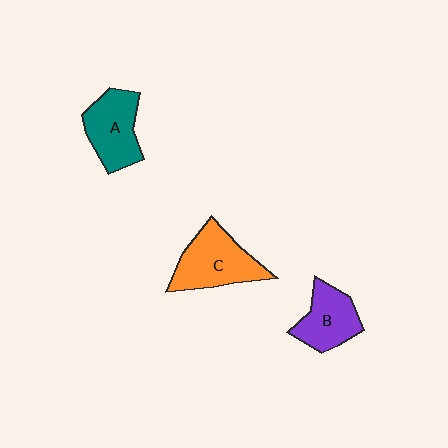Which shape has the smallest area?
Shape B (purple).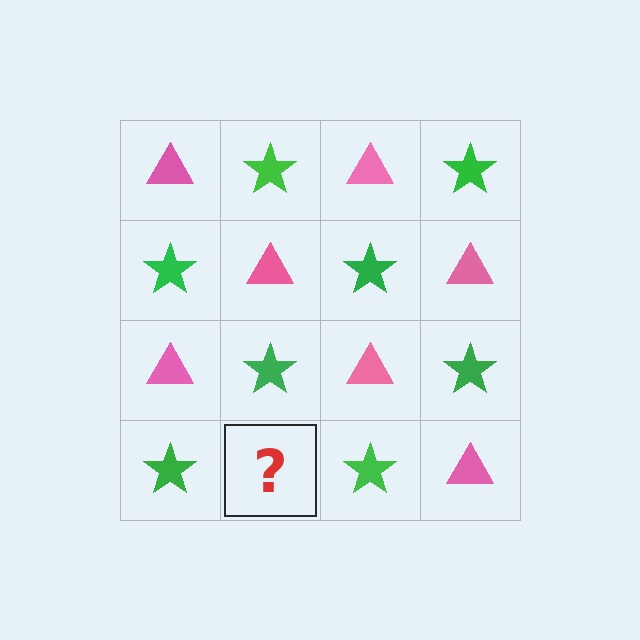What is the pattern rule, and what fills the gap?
The rule is that it alternates pink triangle and green star in a checkerboard pattern. The gap should be filled with a pink triangle.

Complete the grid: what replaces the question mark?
The question mark should be replaced with a pink triangle.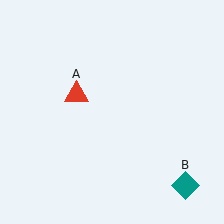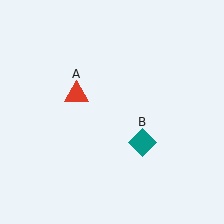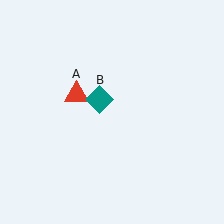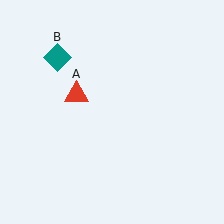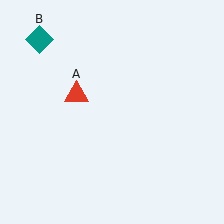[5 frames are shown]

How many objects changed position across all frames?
1 object changed position: teal diamond (object B).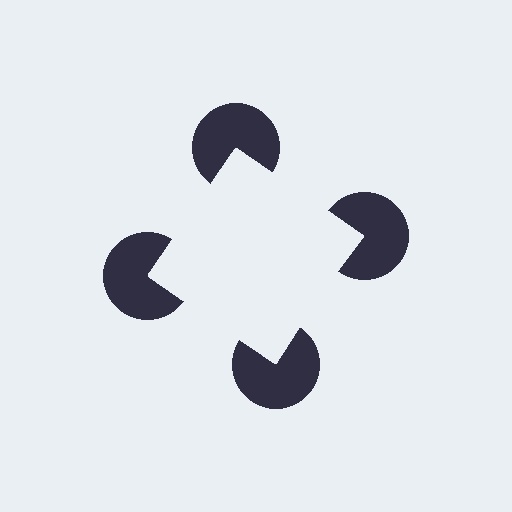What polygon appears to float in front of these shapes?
An illusory square — its edges are inferred from the aligned wedge cuts in the pac-man discs, not physically drawn.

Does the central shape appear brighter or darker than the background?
It typically appears slightly brighter than the background, even though no actual brightness change is drawn.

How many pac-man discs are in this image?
There are 4 — one at each vertex of the illusory square.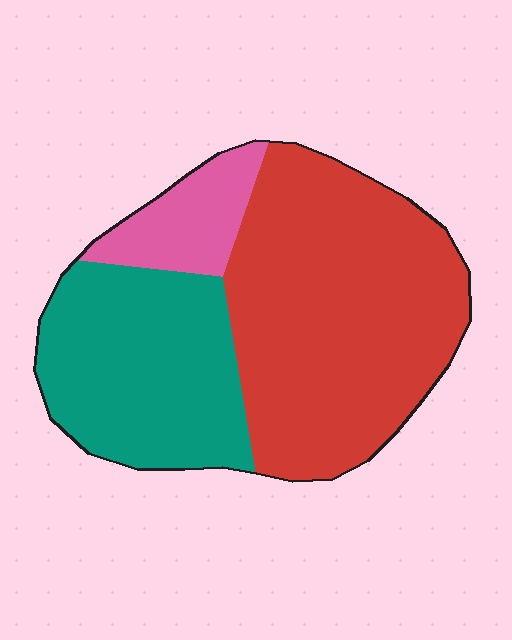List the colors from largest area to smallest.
From largest to smallest: red, teal, pink.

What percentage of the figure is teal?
Teal covers around 35% of the figure.